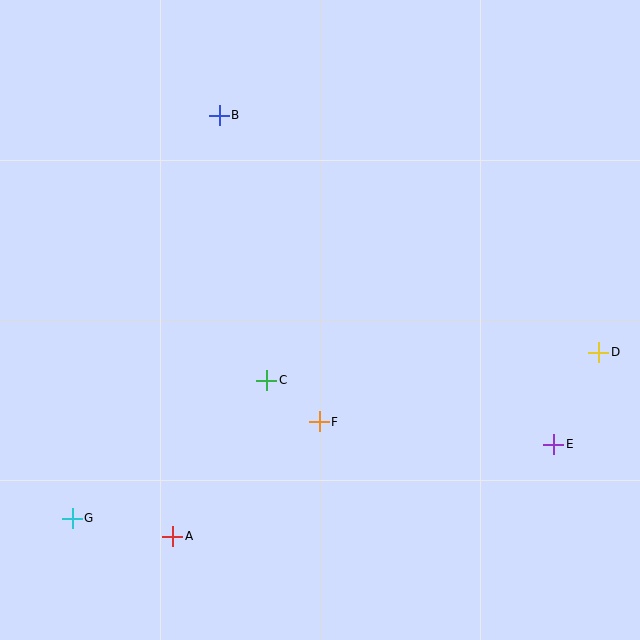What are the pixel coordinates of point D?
Point D is at (599, 352).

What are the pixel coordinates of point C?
Point C is at (267, 380).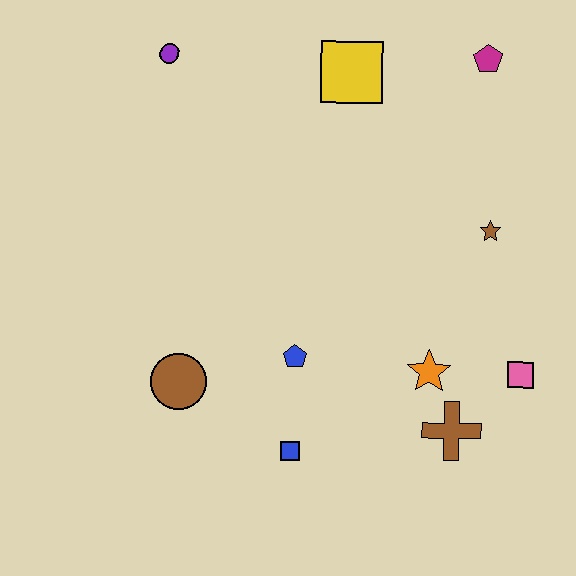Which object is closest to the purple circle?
The yellow square is closest to the purple circle.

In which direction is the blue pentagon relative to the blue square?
The blue pentagon is above the blue square.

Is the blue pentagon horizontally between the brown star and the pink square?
No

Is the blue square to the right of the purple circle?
Yes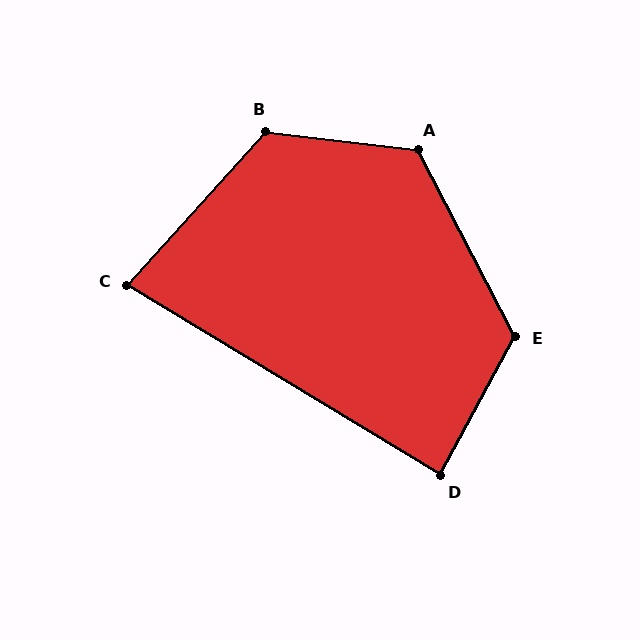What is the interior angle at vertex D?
Approximately 87 degrees (approximately right).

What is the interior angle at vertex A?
Approximately 125 degrees (obtuse).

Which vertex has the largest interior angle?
B, at approximately 125 degrees.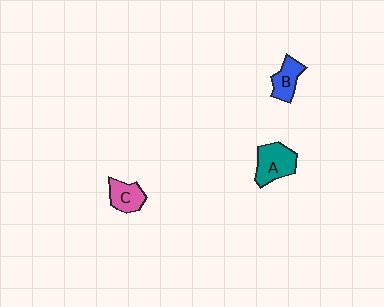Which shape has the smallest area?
Shape B (blue).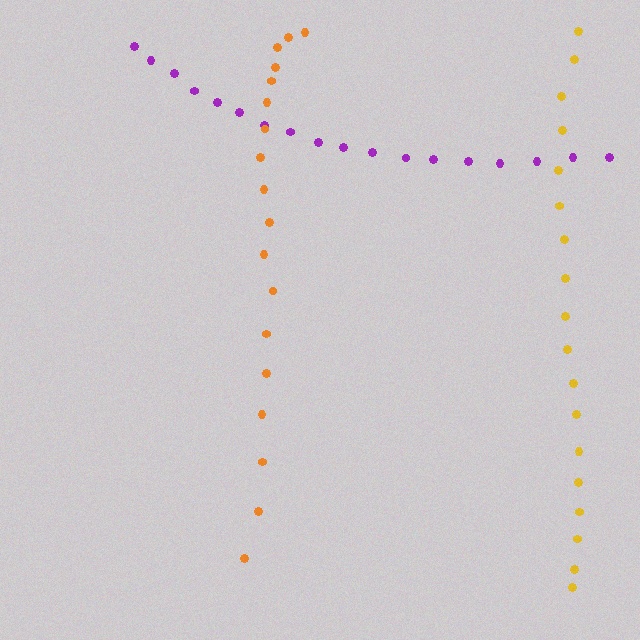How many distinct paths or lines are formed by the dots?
There are 3 distinct paths.